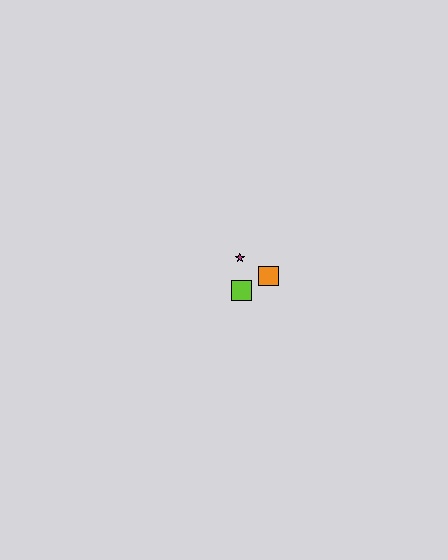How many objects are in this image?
There are 3 objects.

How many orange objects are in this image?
There is 1 orange object.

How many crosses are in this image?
There are no crosses.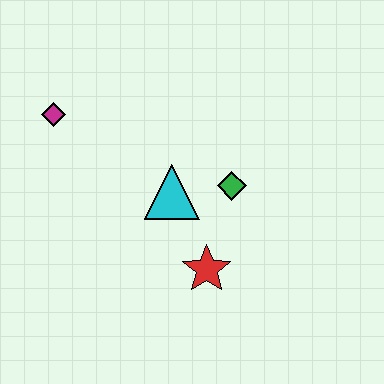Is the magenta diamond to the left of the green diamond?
Yes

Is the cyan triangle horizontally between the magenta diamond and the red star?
Yes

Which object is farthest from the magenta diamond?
The red star is farthest from the magenta diamond.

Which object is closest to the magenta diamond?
The cyan triangle is closest to the magenta diamond.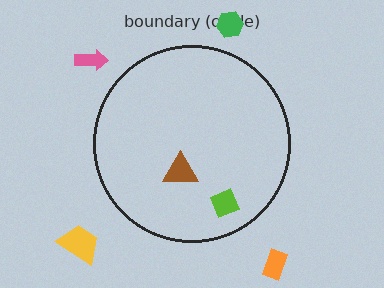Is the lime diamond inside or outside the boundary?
Inside.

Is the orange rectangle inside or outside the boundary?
Outside.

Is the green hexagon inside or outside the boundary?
Outside.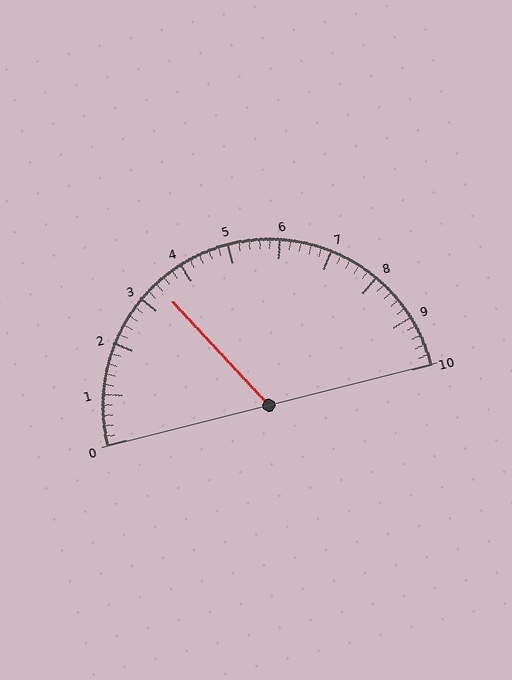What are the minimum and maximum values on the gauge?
The gauge ranges from 0 to 10.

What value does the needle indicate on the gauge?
The needle indicates approximately 3.4.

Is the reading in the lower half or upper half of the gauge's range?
The reading is in the lower half of the range (0 to 10).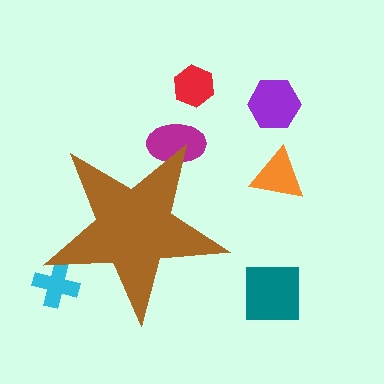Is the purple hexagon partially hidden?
No, the purple hexagon is fully visible.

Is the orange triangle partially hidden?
No, the orange triangle is fully visible.